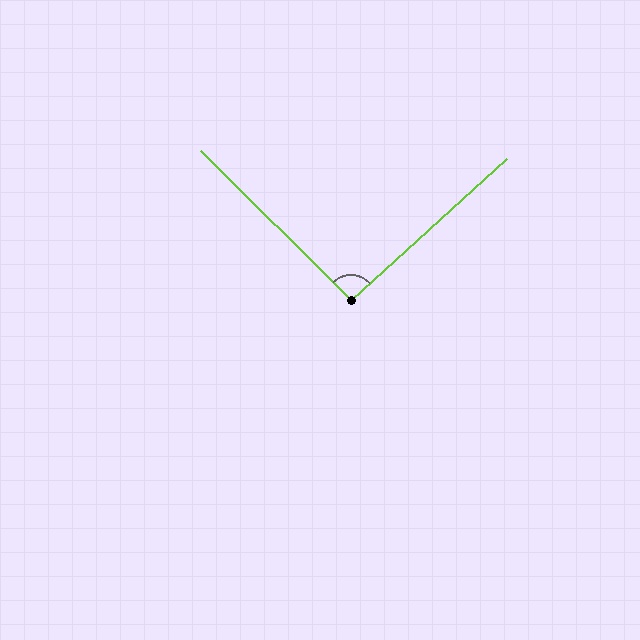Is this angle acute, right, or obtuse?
It is approximately a right angle.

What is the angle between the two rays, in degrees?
Approximately 93 degrees.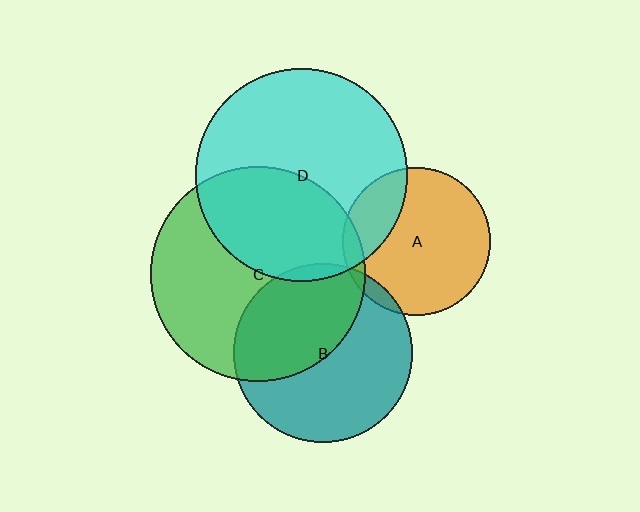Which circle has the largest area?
Circle C (green).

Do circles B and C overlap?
Yes.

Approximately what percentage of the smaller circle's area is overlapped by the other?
Approximately 45%.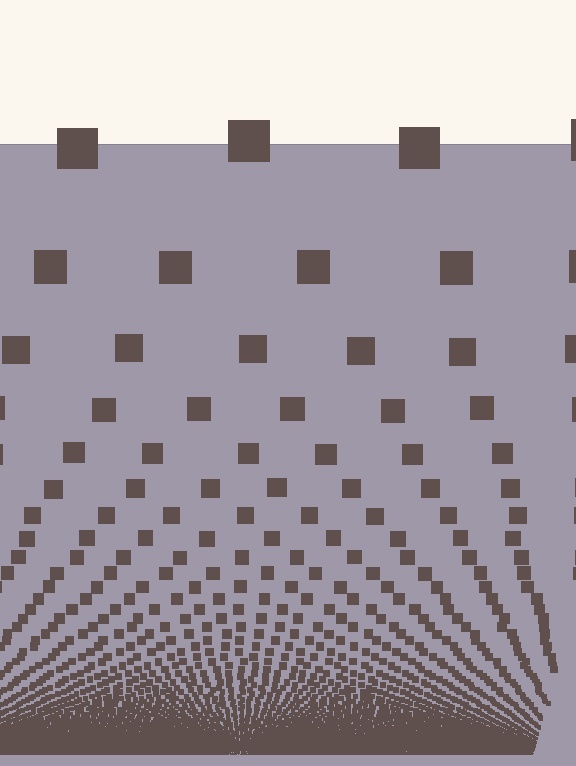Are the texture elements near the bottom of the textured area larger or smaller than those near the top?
Smaller. The gradient is inverted — elements near the bottom are smaller and denser.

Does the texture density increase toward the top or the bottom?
Density increases toward the bottom.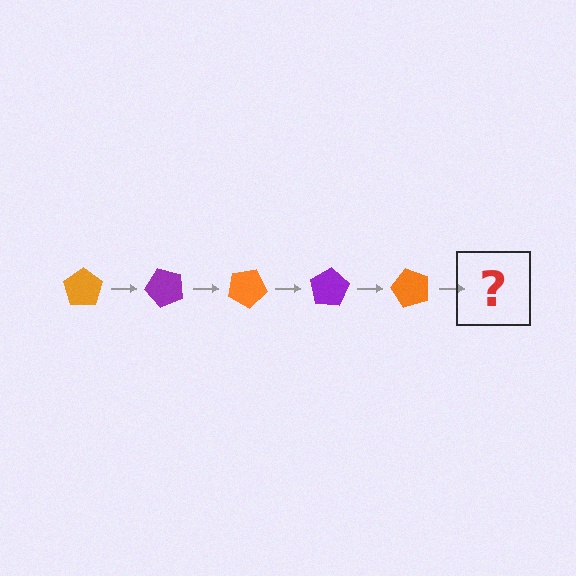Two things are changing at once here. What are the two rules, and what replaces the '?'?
The two rules are that it rotates 50 degrees each step and the color cycles through orange and purple. The '?' should be a purple pentagon, rotated 250 degrees from the start.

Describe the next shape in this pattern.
It should be a purple pentagon, rotated 250 degrees from the start.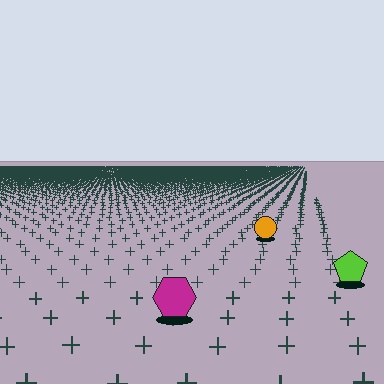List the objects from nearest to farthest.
From nearest to farthest: the magenta hexagon, the lime pentagon, the orange circle.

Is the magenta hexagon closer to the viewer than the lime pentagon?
Yes. The magenta hexagon is closer — you can tell from the texture gradient: the ground texture is coarser near it.